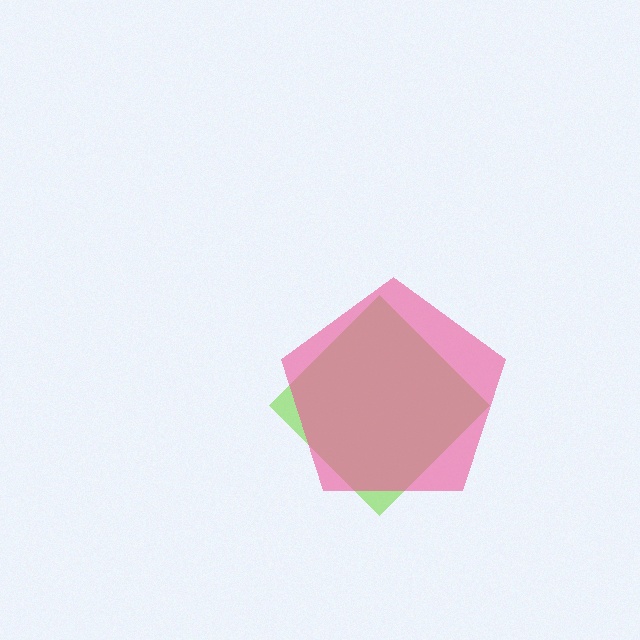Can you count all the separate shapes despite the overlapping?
Yes, there are 2 separate shapes.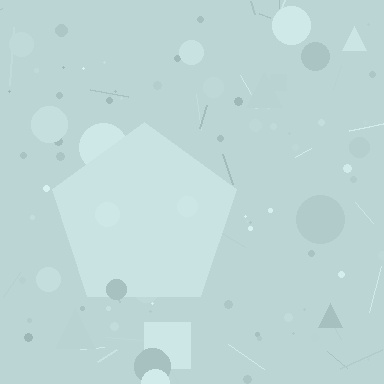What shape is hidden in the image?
A pentagon is hidden in the image.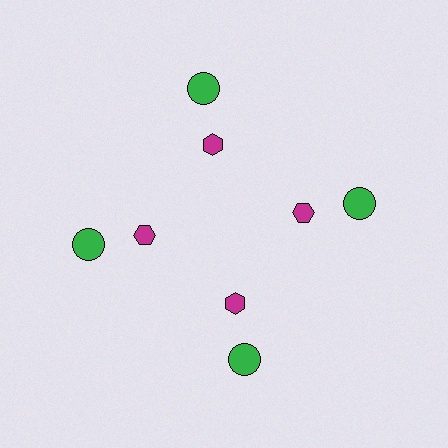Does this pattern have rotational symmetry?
Yes, this pattern has 4-fold rotational symmetry. It looks the same after rotating 90 degrees around the center.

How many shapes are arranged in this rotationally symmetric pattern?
There are 8 shapes, arranged in 4 groups of 2.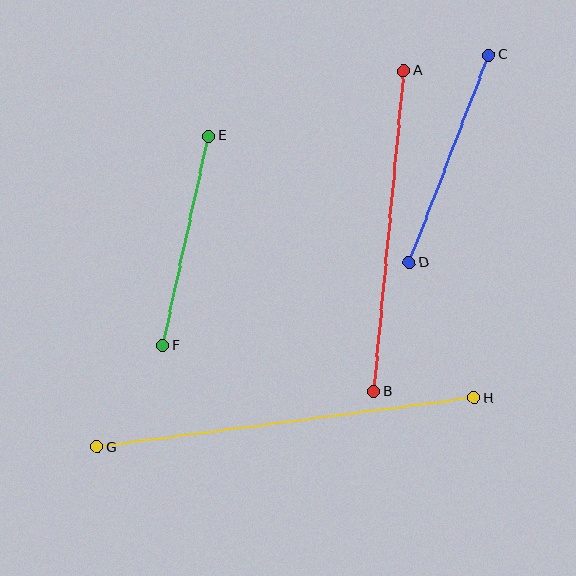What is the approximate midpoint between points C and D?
The midpoint is at approximately (449, 159) pixels.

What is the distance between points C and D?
The distance is approximately 222 pixels.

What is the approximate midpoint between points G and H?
The midpoint is at approximately (286, 422) pixels.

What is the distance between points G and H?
The distance is approximately 380 pixels.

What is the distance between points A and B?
The distance is approximately 322 pixels.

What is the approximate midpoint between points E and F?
The midpoint is at approximately (186, 241) pixels.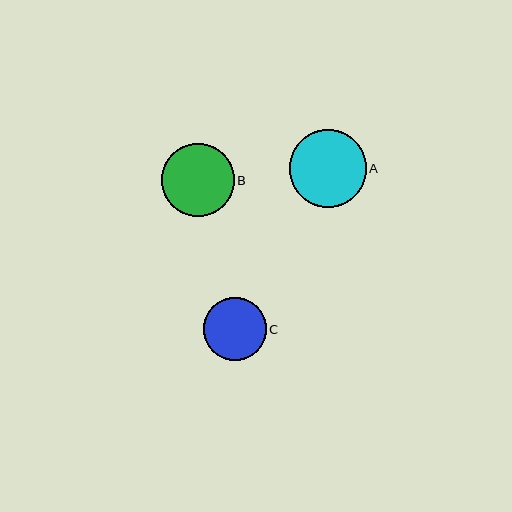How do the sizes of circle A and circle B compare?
Circle A and circle B are approximately the same size.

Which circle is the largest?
Circle A is the largest with a size of approximately 77 pixels.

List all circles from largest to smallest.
From largest to smallest: A, B, C.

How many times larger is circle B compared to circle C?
Circle B is approximately 1.1 times the size of circle C.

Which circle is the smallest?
Circle C is the smallest with a size of approximately 63 pixels.